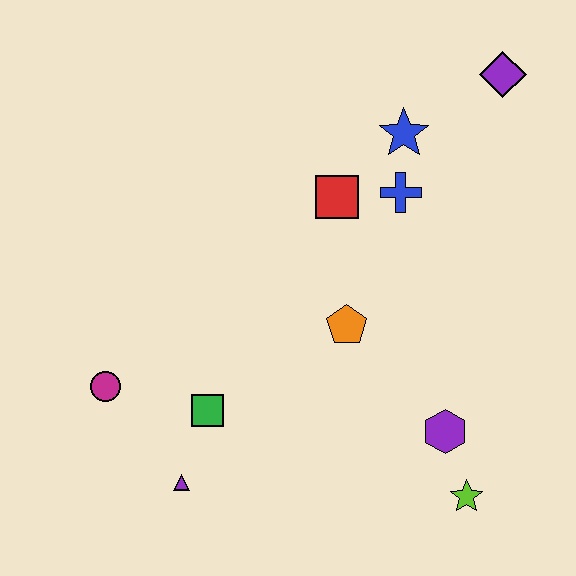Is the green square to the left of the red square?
Yes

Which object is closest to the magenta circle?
The green square is closest to the magenta circle.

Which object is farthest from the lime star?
The purple diamond is farthest from the lime star.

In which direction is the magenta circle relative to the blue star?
The magenta circle is to the left of the blue star.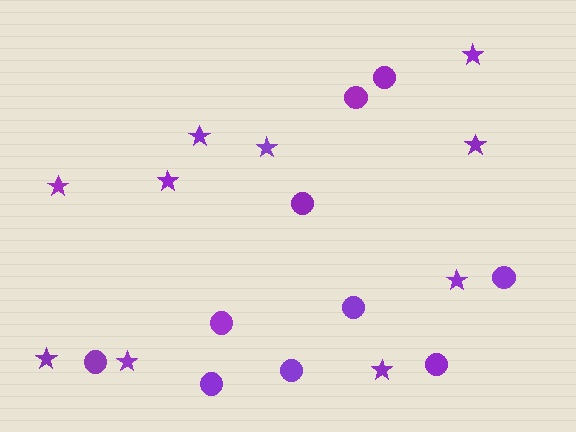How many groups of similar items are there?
There are 2 groups: one group of stars (10) and one group of circles (10).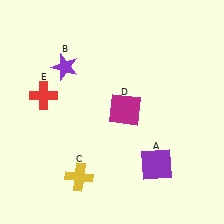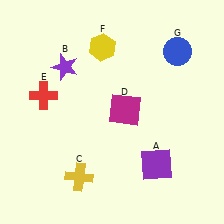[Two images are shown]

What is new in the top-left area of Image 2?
A yellow hexagon (F) was added in the top-left area of Image 2.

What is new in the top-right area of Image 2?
A blue circle (G) was added in the top-right area of Image 2.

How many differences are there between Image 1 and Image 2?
There are 2 differences between the two images.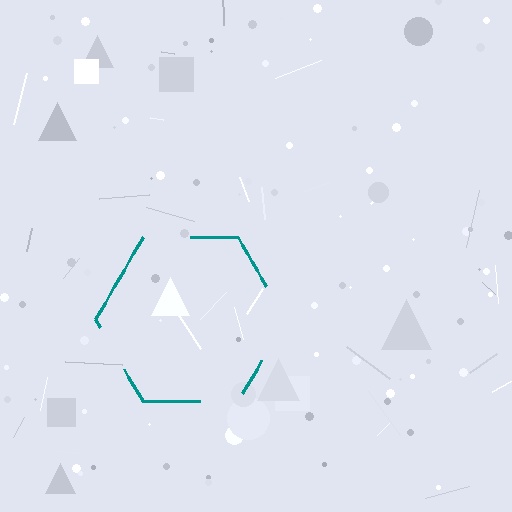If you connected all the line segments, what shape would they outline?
They would outline a hexagon.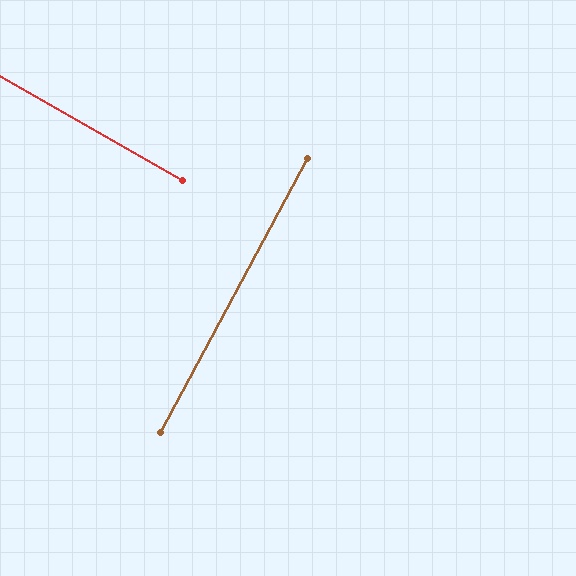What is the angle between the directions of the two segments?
Approximately 89 degrees.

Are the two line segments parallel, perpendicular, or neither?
Perpendicular — they meet at approximately 89°.